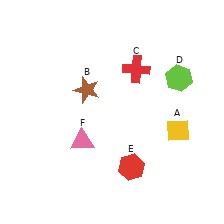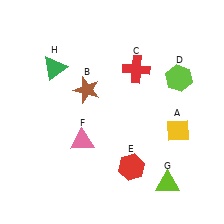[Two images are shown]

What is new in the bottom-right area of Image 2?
A lime triangle (G) was added in the bottom-right area of Image 2.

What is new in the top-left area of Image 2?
A green triangle (H) was added in the top-left area of Image 2.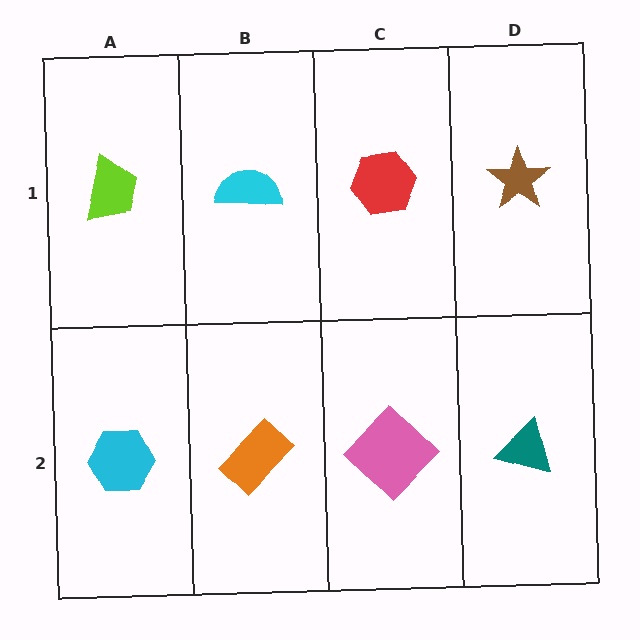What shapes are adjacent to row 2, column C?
A red hexagon (row 1, column C), an orange rectangle (row 2, column B), a teal triangle (row 2, column D).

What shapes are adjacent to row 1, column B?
An orange rectangle (row 2, column B), a lime trapezoid (row 1, column A), a red hexagon (row 1, column C).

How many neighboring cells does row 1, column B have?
3.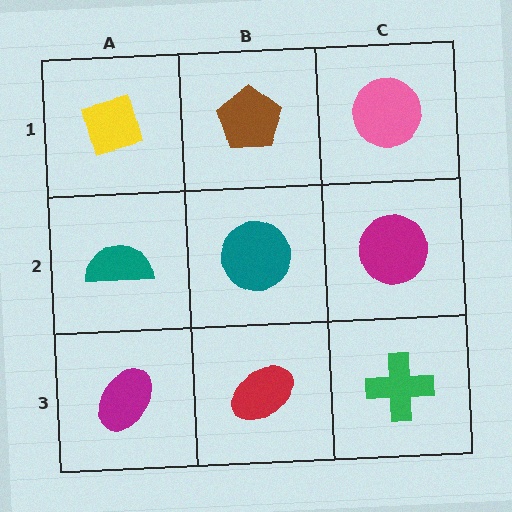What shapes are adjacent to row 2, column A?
A yellow diamond (row 1, column A), a magenta ellipse (row 3, column A), a teal circle (row 2, column B).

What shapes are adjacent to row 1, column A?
A teal semicircle (row 2, column A), a brown pentagon (row 1, column B).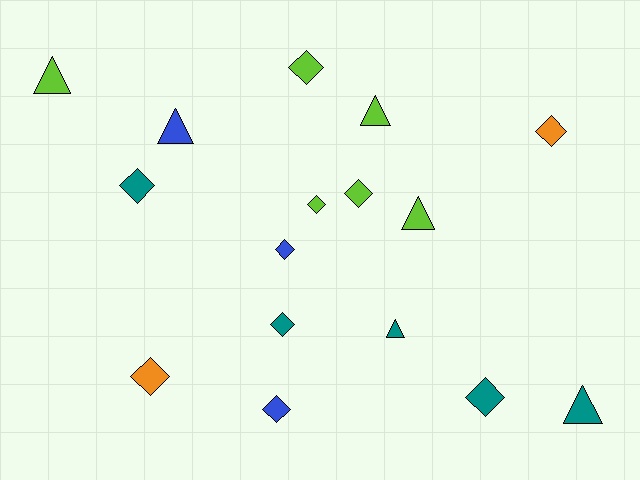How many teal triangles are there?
There are 2 teal triangles.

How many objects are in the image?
There are 16 objects.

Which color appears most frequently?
Lime, with 6 objects.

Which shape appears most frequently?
Diamond, with 10 objects.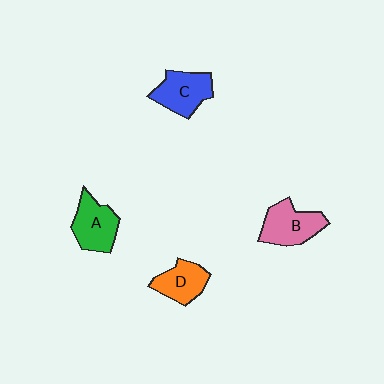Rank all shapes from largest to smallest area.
From largest to smallest: B (pink), C (blue), A (green), D (orange).